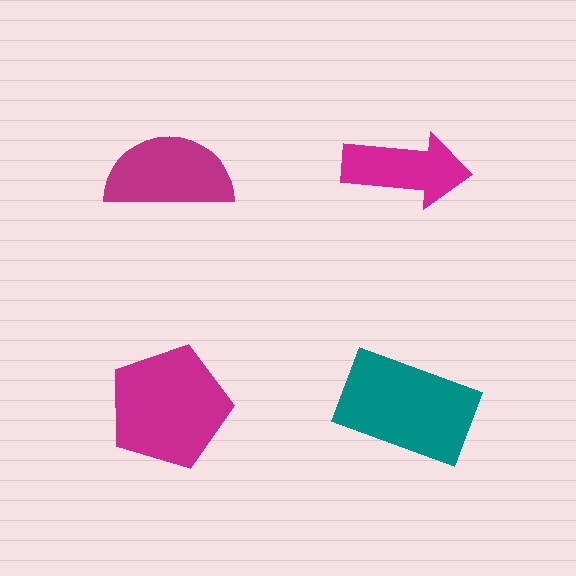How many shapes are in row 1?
2 shapes.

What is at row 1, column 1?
A magenta semicircle.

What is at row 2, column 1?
A magenta pentagon.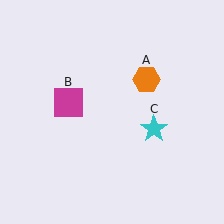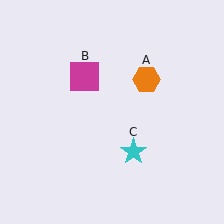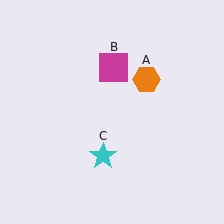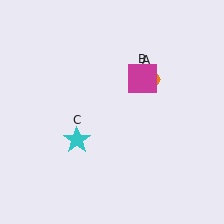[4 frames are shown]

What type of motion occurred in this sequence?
The magenta square (object B), cyan star (object C) rotated clockwise around the center of the scene.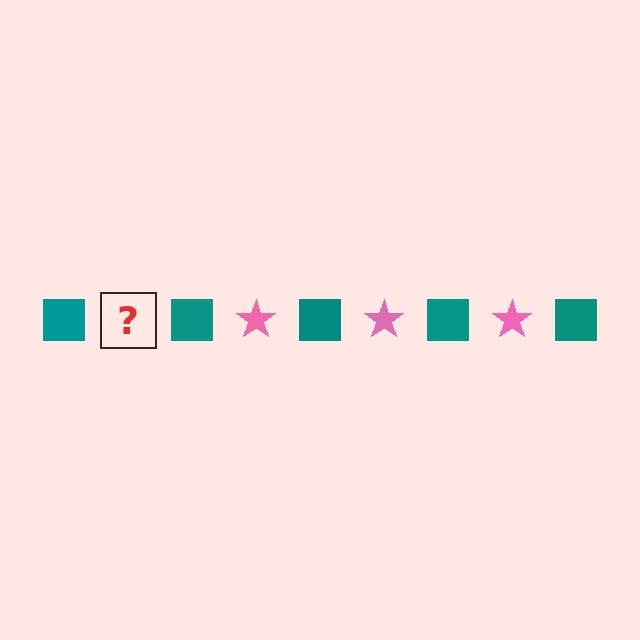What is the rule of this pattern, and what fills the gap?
The rule is that the pattern alternates between teal square and pink star. The gap should be filled with a pink star.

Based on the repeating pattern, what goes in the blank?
The blank should be a pink star.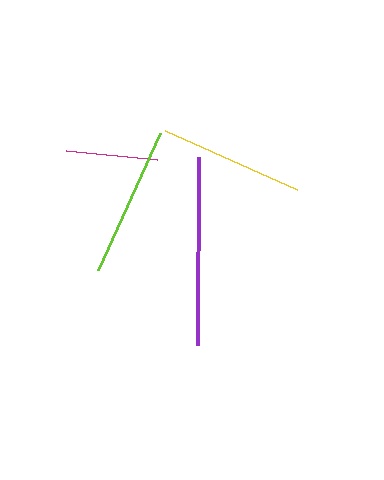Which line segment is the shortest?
The magenta line is the shortest at approximately 92 pixels.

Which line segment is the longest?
The purple line is the longest at approximately 188 pixels.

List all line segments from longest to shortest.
From longest to shortest: purple, lime, yellow, magenta.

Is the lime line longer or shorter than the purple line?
The purple line is longer than the lime line.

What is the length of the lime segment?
The lime segment is approximately 150 pixels long.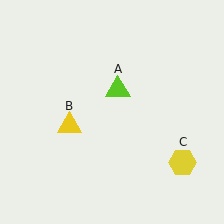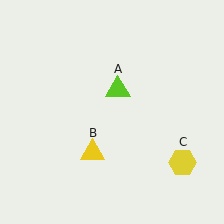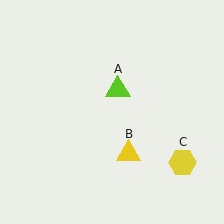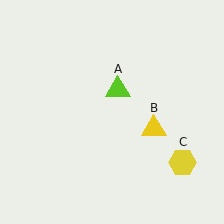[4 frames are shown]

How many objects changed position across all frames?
1 object changed position: yellow triangle (object B).